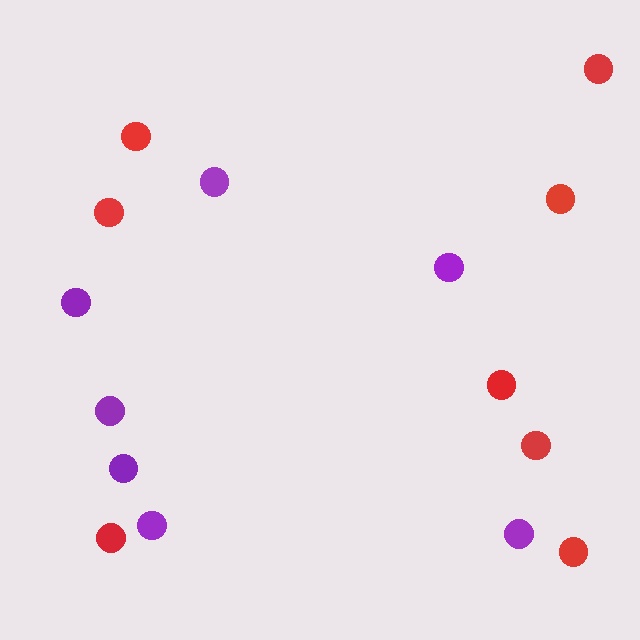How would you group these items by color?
There are 2 groups: one group of purple circles (7) and one group of red circles (8).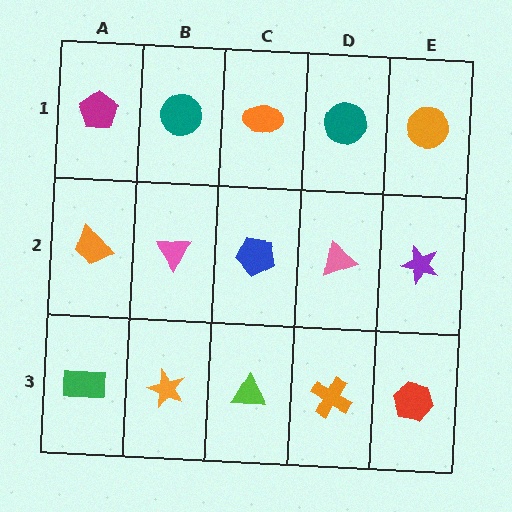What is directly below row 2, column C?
A lime triangle.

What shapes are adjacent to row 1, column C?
A blue pentagon (row 2, column C), a teal circle (row 1, column B), a teal circle (row 1, column D).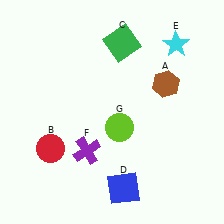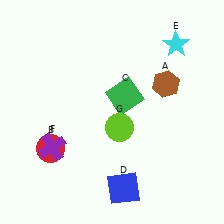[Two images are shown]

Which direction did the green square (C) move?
The green square (C) moved down.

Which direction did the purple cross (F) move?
The purple cross (F) moved left.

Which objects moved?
The objects that moved are: the green square (C), the purple cross (F).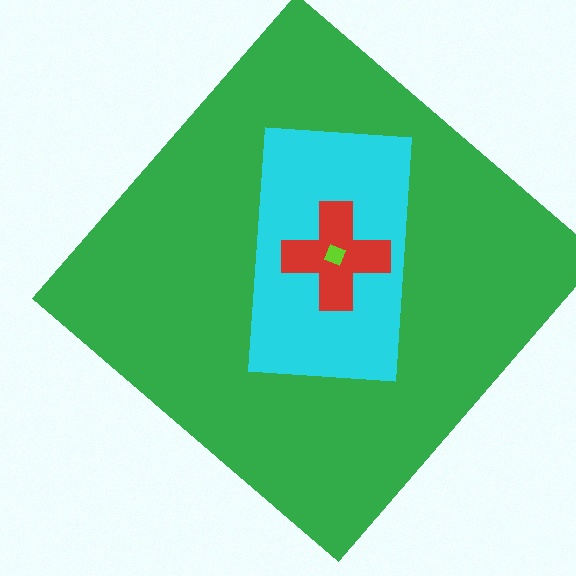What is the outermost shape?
The green diamond.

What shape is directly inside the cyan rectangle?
The red cross.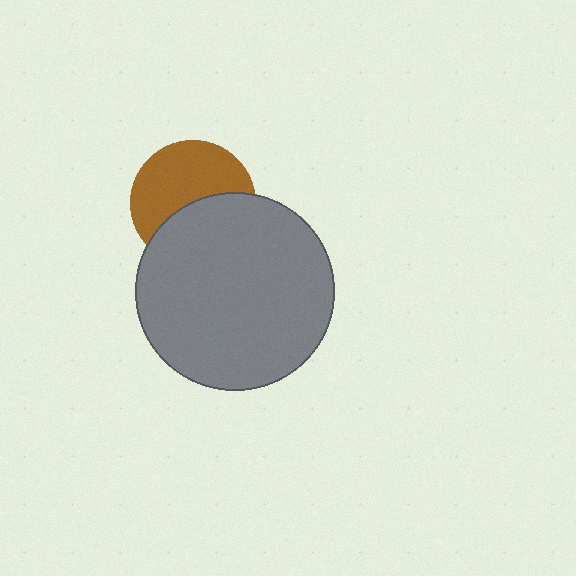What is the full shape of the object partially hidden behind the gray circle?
The partially hidden object is a brown circle.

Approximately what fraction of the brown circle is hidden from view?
Roughly 45% of the brown circle is hidden behind the gray circle.